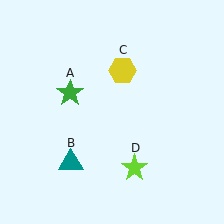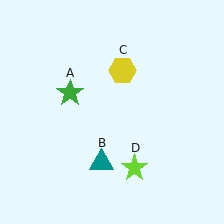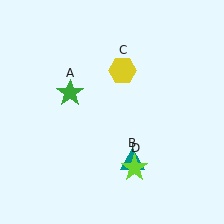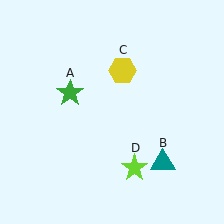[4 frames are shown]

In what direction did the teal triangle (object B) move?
The teal triangle (object B) moved right.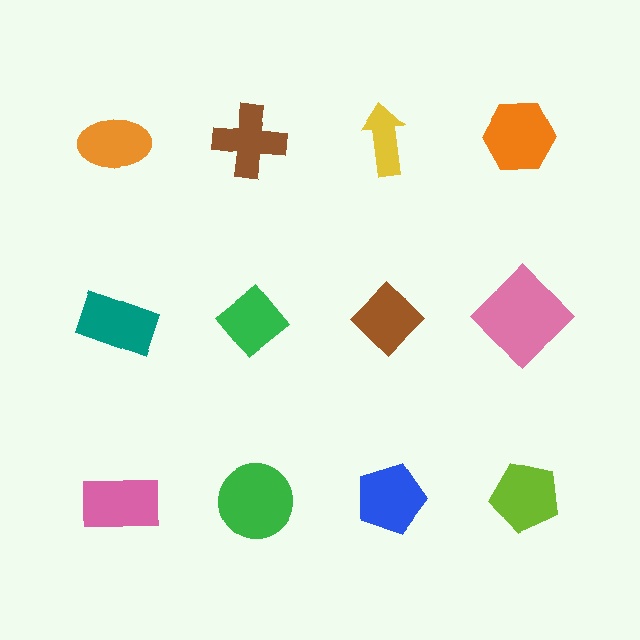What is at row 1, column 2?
A brown cross.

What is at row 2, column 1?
A teal rectangle.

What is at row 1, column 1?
An orange ellipse.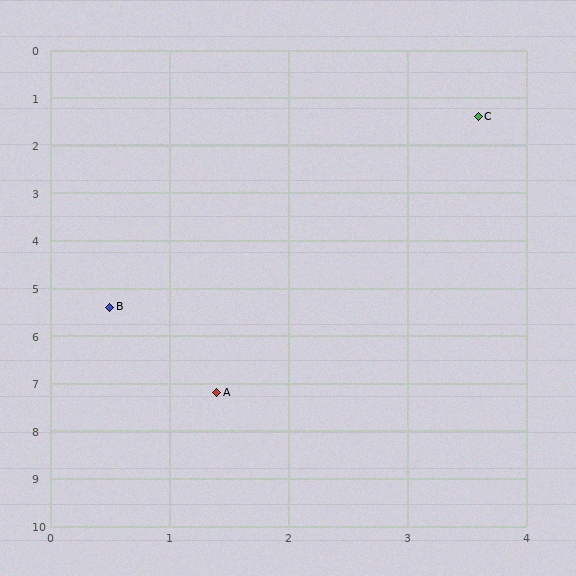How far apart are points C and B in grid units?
Points C and B are about 5.1 grid units apart.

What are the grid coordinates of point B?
Point B is at approximately (0.5, 5.4).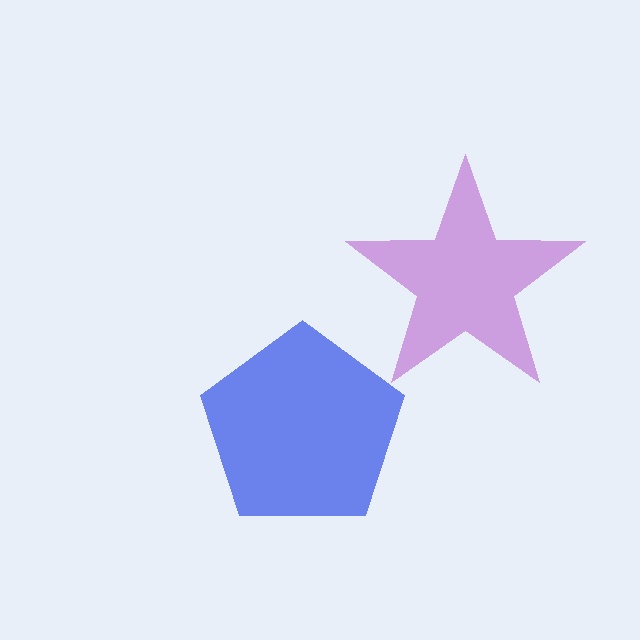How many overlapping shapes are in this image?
There are 2 overlapping shapes in the image.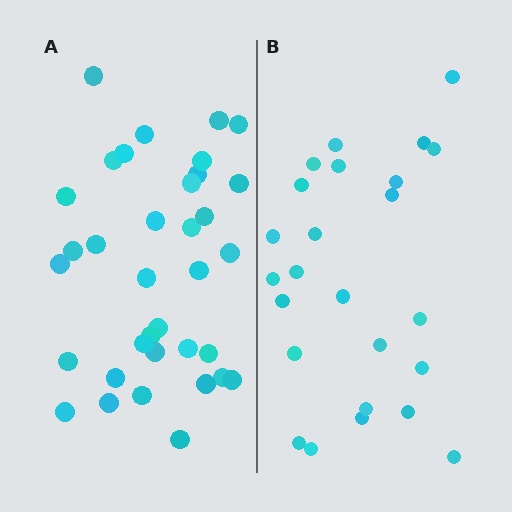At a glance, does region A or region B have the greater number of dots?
Region A (the left region) has more dots.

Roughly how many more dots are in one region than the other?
Region A has roughly 10 or so more dots than region B.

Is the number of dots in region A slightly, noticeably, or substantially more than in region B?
Region A has noticeably more, but not dramatically so. The ratio is roughly 1.4 to 1.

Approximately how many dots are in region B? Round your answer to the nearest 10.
About 20 dots. (The exact count is 25, which rounds to 20.)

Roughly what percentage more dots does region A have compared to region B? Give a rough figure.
About 40% more.